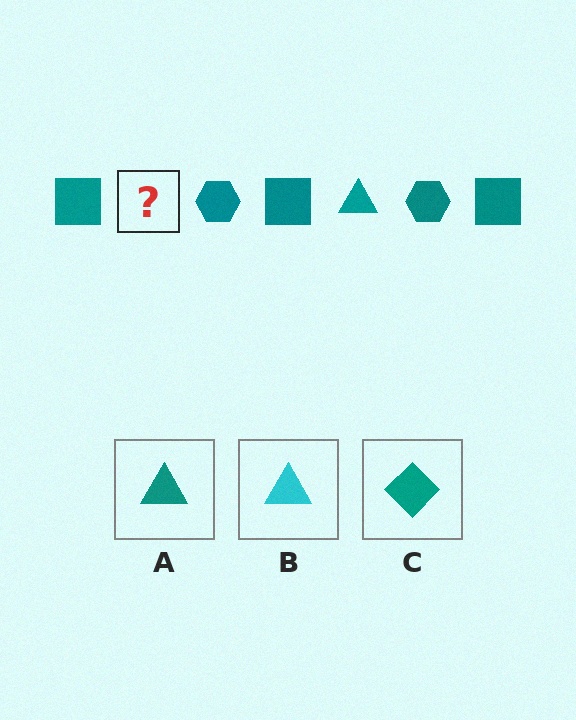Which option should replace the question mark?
Option A.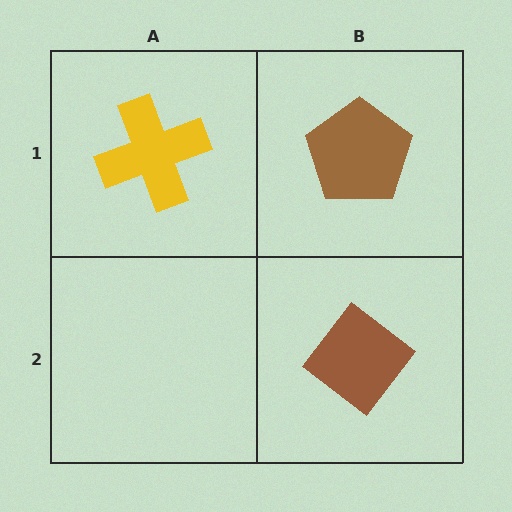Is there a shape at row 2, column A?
No, that cell is empty.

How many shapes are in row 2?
1 shape.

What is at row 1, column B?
A brown pentagon.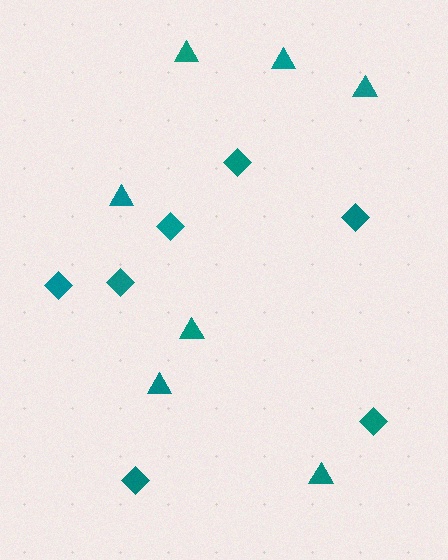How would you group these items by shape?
There are 2 groups: one group of diamonds (7) and one group of triangles (7).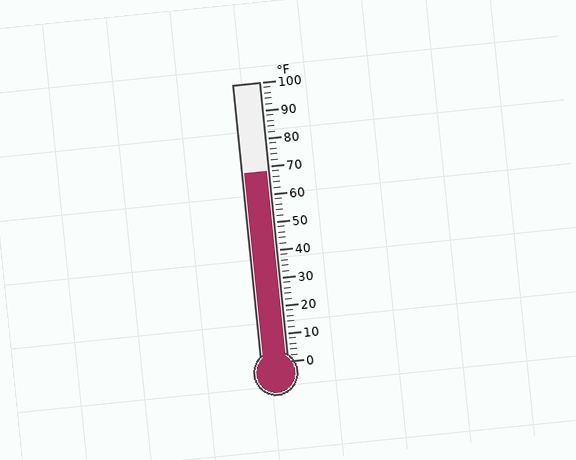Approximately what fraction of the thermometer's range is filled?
The thermometer is filled to approximately 70% of its range.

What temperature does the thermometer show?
The thermometer shows approximately 68°F.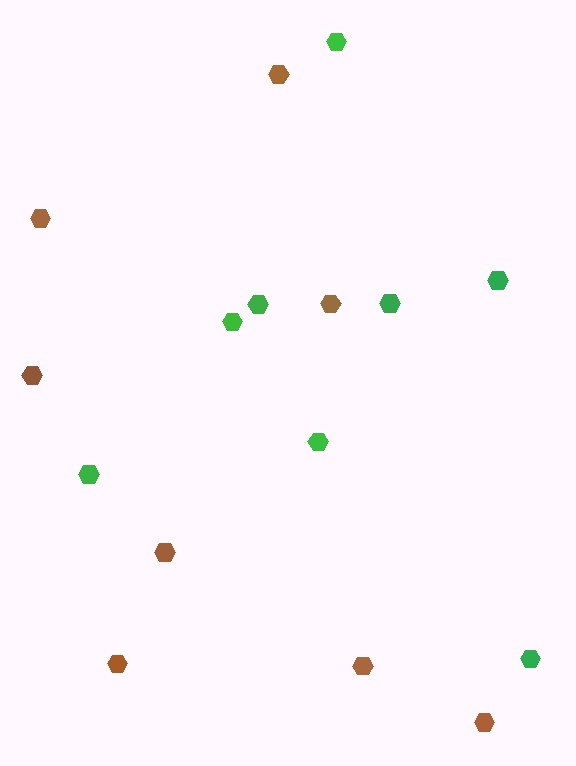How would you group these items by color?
There are 2 groups: one group of brown hexagons (8) and one group of green hexagons (8).